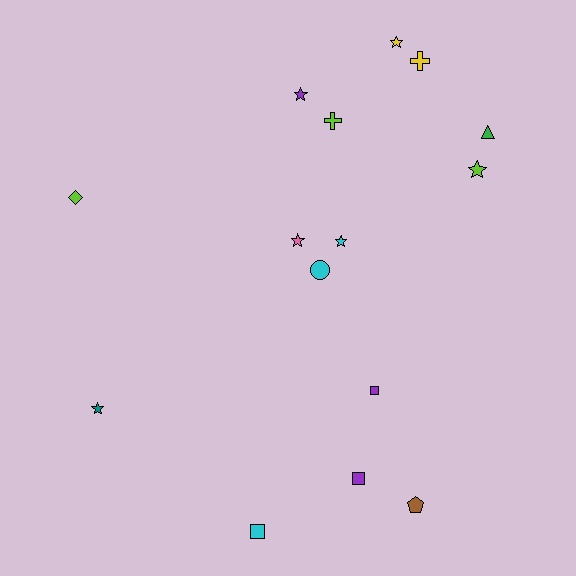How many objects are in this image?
There are 15 objects.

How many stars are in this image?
There are 6 stars.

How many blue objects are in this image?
There are no blue objects.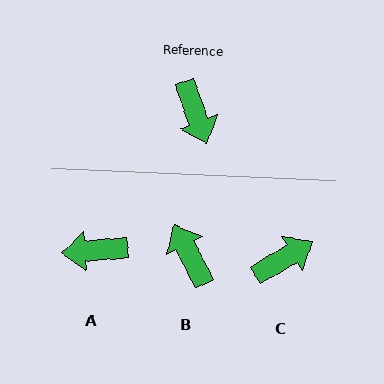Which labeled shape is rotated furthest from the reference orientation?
B, about 173 degrees away.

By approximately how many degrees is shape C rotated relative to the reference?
Approximately 101 degrees counter-clockwise.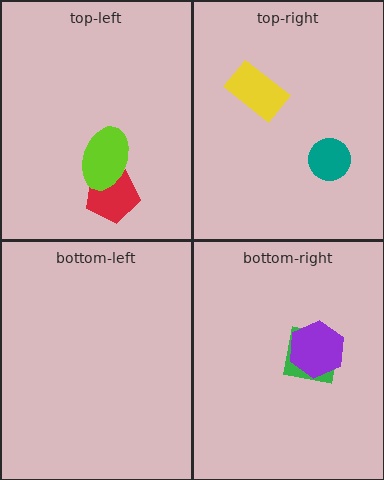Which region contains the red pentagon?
The top-left region.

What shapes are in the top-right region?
The teal circle, the yellow rectangle.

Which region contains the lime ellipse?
The top-left region.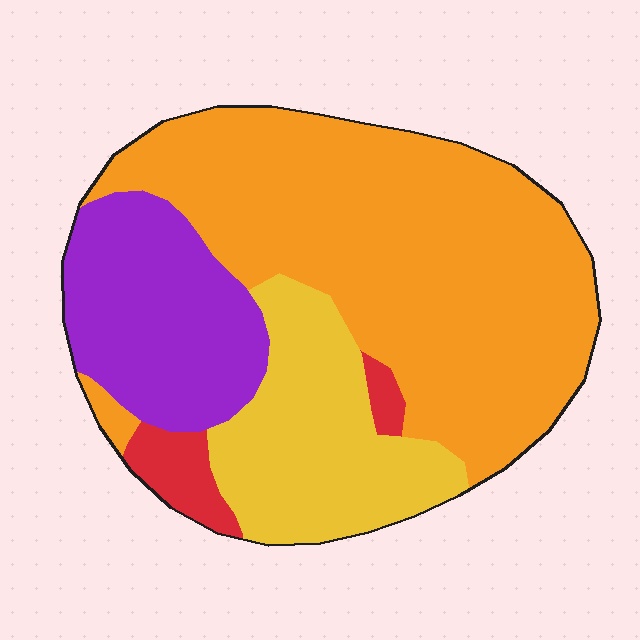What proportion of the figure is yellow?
Yellow takes up about one fifth (1/5) of the figure.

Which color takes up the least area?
Red, at roughly 5%.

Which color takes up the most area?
Orange, at roughly 55%.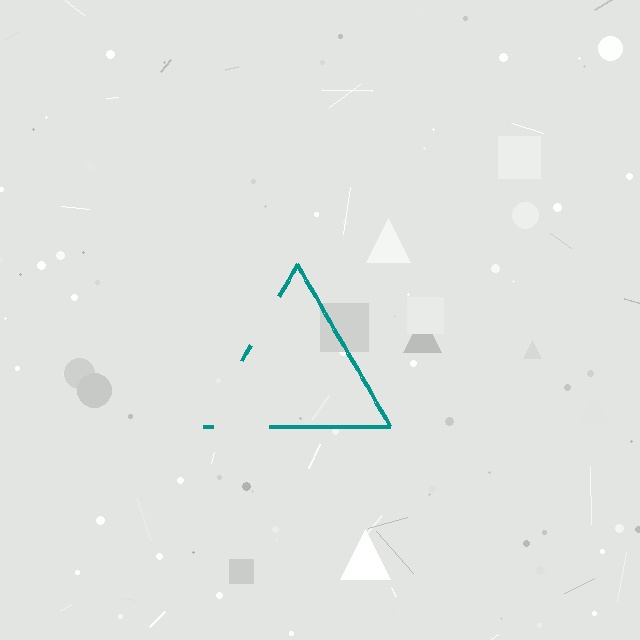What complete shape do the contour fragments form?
The contour fragments form a triangle.